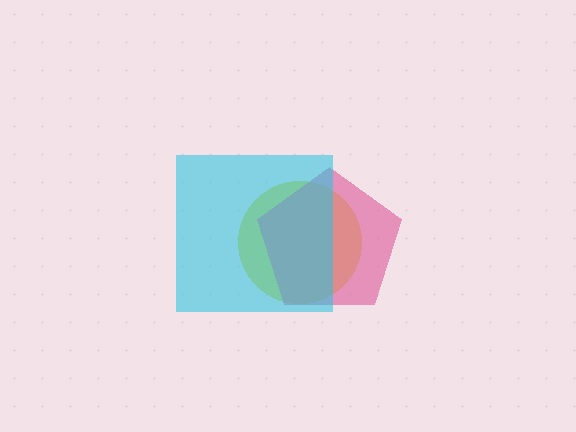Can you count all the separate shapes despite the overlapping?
Yes, there are 3 separate shapes.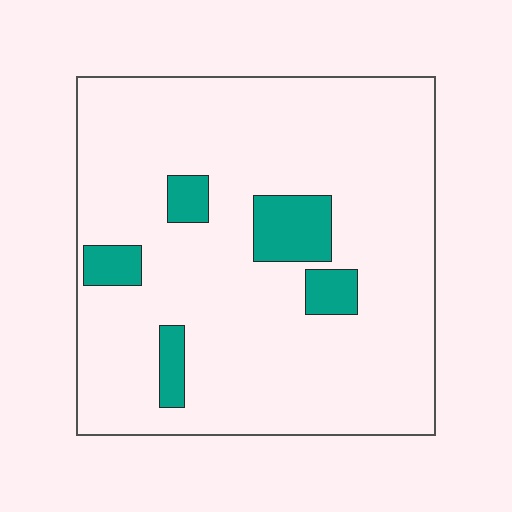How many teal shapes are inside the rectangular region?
5.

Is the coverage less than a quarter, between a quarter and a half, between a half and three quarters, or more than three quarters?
Less than a quarter.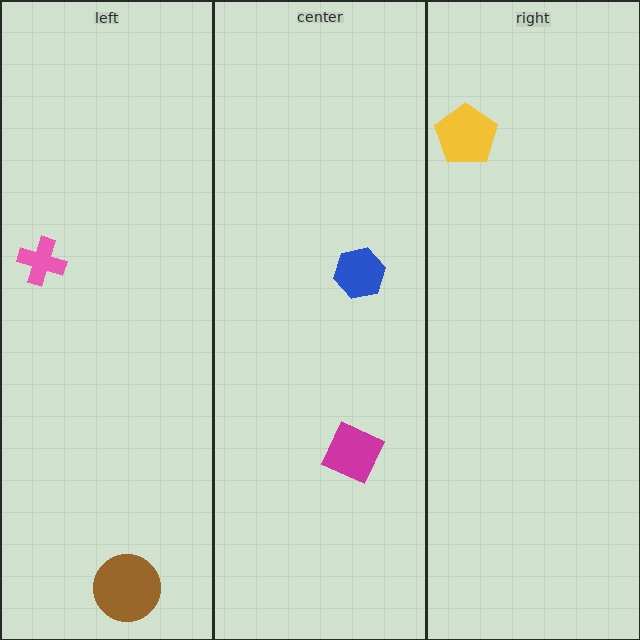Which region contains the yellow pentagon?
The right region.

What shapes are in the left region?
The pink cross, the brown circle.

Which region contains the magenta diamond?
The center region.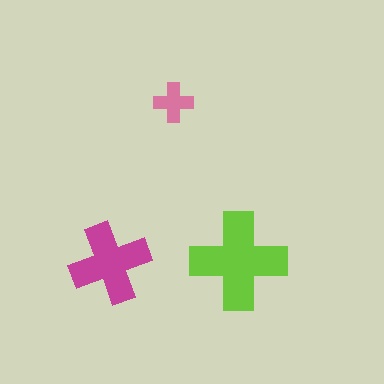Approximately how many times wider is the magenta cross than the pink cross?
About 2 times wider.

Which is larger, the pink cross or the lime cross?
The lime one.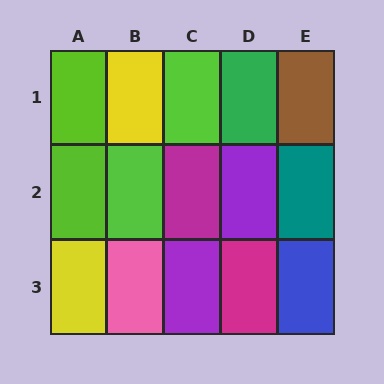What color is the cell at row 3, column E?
Blue.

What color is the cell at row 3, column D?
Magenta.